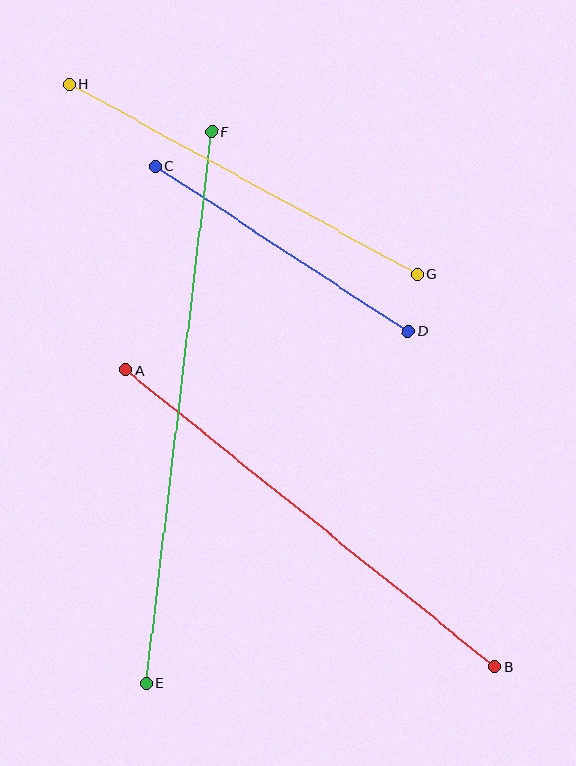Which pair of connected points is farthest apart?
Points E and F are farthest apart.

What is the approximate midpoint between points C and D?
The midpoint is at approximately (282, 249) pixels.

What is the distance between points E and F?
The distance is approximately 555 pixels.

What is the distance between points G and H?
The distance is approximately 397 pixels.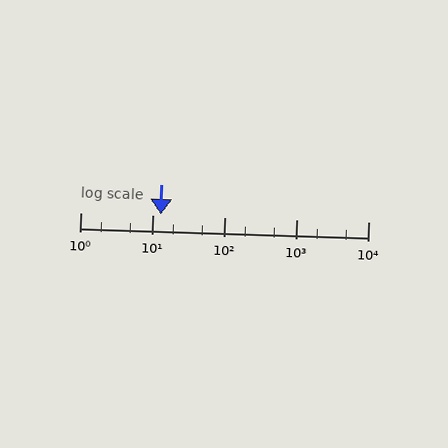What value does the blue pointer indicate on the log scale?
The pointer indicates approximately 13.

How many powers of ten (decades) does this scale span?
The scale spans 4 decades, from 1 to 10000.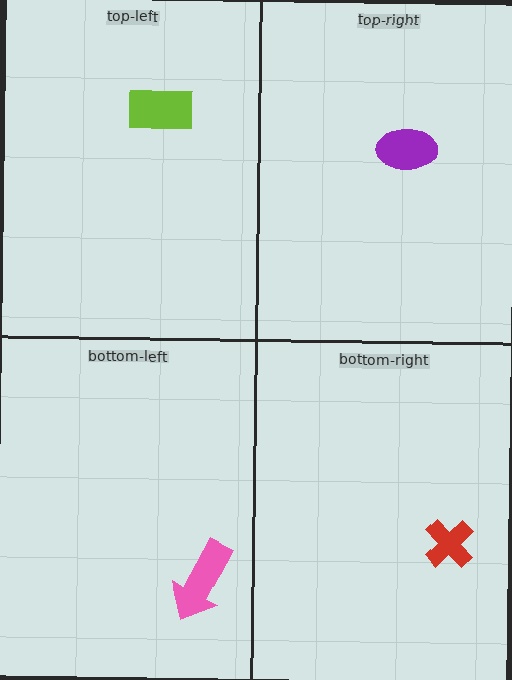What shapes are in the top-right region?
The purple ellipse.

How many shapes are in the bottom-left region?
1.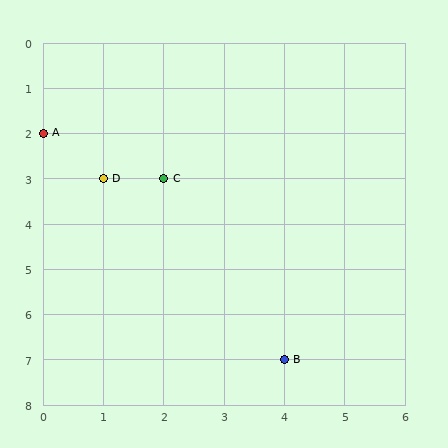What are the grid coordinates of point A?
Point A is at grid coordinates (0, 2).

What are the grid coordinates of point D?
Point D is at grid coordinates (1, 3).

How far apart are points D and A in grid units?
Points D and A are 1 column and 1 row apart (about 1.4 grid units diagonally).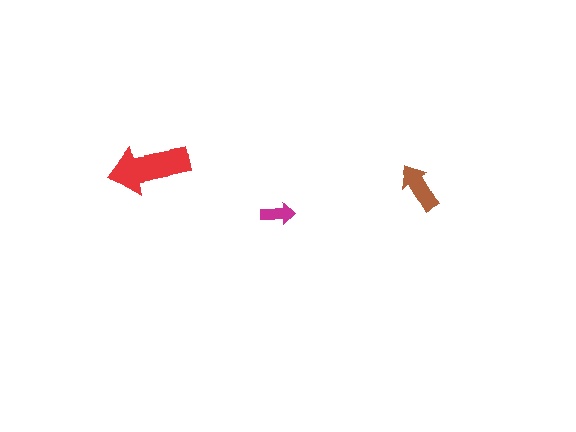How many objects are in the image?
There are 3 objects in the image.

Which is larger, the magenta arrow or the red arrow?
The red one.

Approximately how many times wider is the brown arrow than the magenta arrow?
About 1.5 times wider.